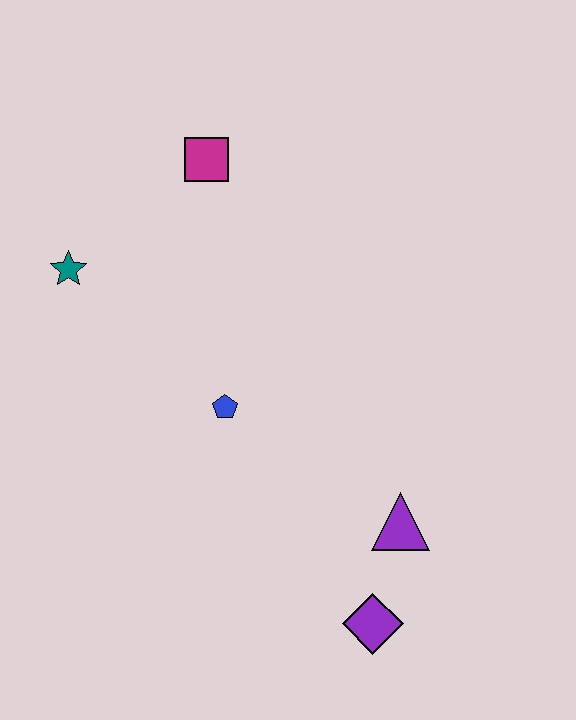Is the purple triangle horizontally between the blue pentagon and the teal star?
No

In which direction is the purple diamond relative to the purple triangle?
The purple diamond is below the purple triangle.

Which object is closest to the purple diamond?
The purple triangle is closest to the purple diamond.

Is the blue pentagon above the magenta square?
No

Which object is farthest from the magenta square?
The purple diamond is farthest from the magenta square.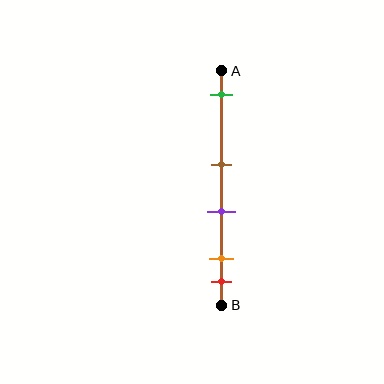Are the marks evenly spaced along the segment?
No, the marks are not evenly spaced.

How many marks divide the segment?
There are 5 marks dividing the segment.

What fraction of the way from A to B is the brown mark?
The brown mark is approximately 40% (0.4) of the way from A to B.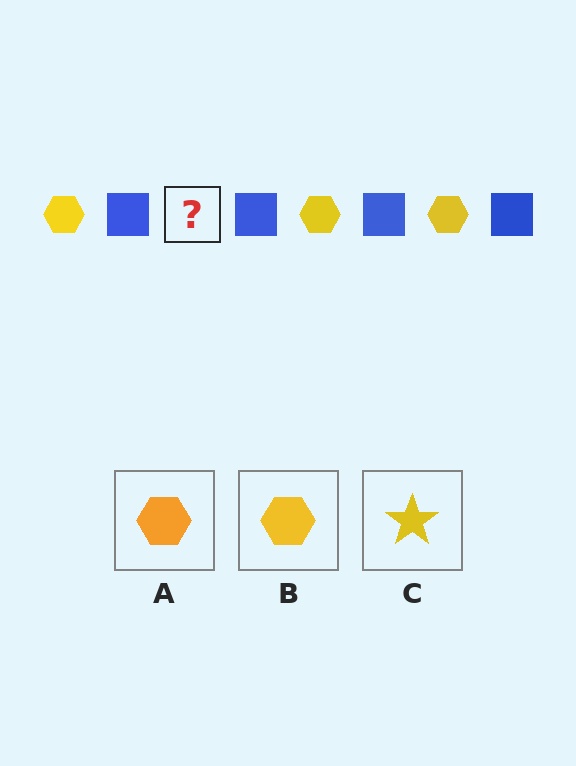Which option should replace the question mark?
Option B.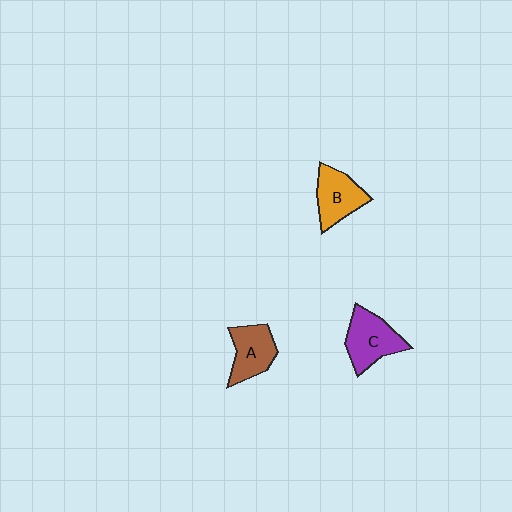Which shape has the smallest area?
Shape A (brown).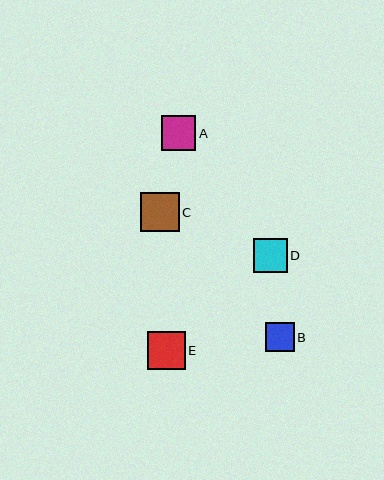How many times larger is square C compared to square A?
Square C is approximately 1.1 times the size of square A.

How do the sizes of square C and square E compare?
Square C and square E are approximately the same size.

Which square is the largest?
Square C is the largest with a size of approximately 39 pixels.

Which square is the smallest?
Square B is the smallest with a size of approximately 29 pixels.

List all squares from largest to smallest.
From largest to smallest: C, E, A, D, B.